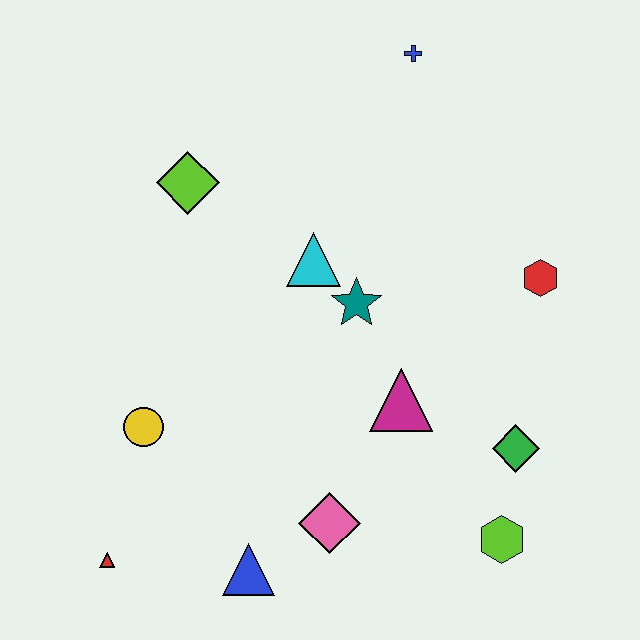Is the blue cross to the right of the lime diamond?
Yes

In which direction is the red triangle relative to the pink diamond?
The red triangle is to the left of the pink diamond.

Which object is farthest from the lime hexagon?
The blue cross is farthest from the lime hexagon.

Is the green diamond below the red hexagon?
Yes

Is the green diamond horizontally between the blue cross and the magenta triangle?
No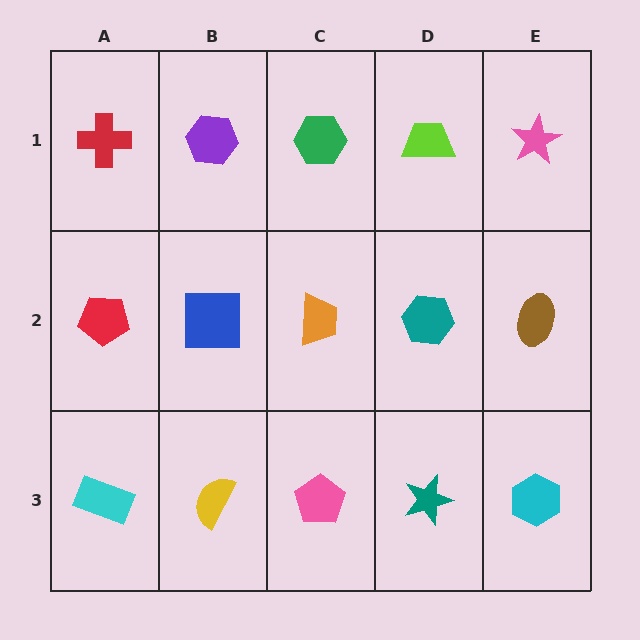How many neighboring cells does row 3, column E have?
2.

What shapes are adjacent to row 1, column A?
A red pentagon (row 2, column A), a purple hexagon (row 1, column B).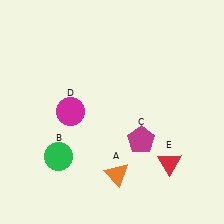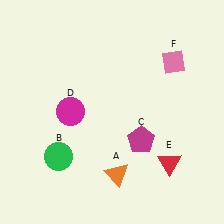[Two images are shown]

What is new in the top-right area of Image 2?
A pink diamond (F) was added in the top-right area of Image 2.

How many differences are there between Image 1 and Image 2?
There is 1 difference between the two images.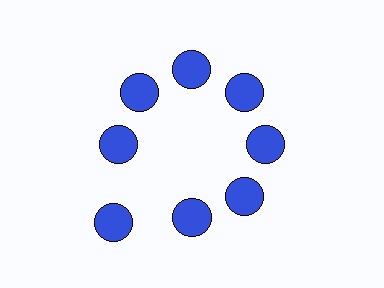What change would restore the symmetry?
The symmetry would be restored by moving it inward, back onto the ring so that all 8 circles sit at equal angles and equal distance from the center.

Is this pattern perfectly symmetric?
No. The 8 blue circles are arranged in a ring, but one element near the 8 o'clock position is pushed outward from the center, breaking the 8-fold rotational symmetry.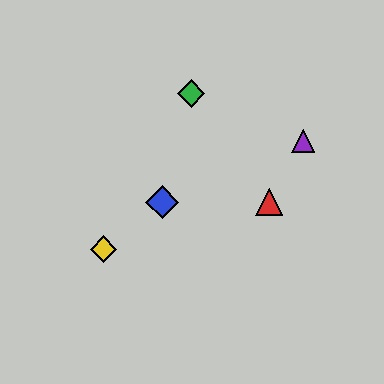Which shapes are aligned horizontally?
The red triangle, the blue diamond are aligned horizontally.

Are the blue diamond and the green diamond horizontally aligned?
No, the blue diamond is at y≈202 and the green diamond is at y≈93.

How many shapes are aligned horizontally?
2 shapes (the red triangle, the blue diamond) are aligned horizontally.